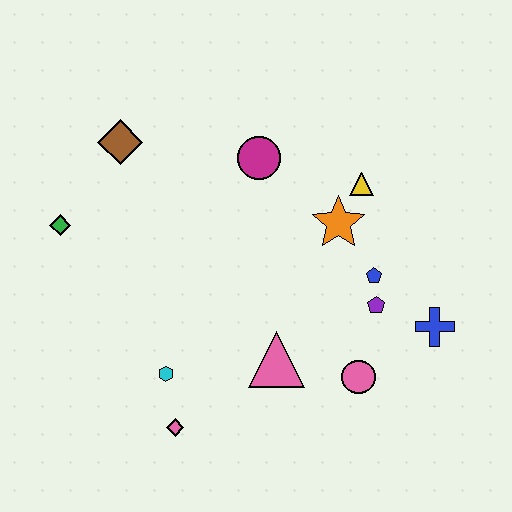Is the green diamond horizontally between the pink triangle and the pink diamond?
No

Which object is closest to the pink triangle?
The pink circle is closest to the pink triangle.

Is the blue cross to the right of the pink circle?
Yes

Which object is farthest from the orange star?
The green diamond is farthest from the orange star.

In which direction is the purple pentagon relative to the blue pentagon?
The purple pentagon is below the blue pentagon.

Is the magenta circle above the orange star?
Yes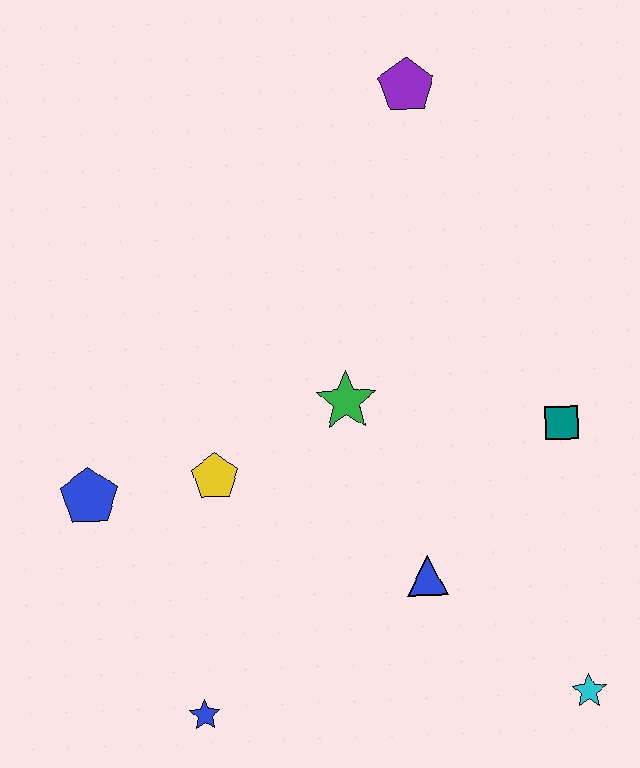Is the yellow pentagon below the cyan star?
No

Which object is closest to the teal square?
The blue triangle is closest to the teal square.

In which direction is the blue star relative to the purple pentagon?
The blue star is below the purple pentagon.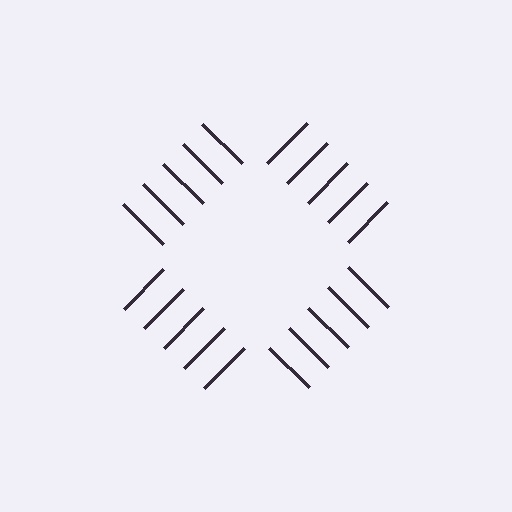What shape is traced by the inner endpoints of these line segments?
An illusory square — the line segments terminate on its edges but no continuous stroke is drawn.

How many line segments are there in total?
20 — 5 along each of the 4 edges.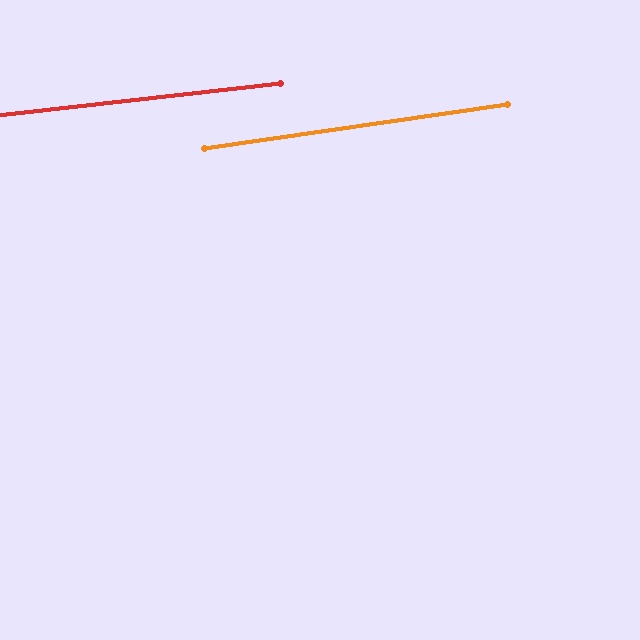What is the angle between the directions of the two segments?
Approximately 2 degrees.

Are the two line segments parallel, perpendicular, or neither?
Parallel — their directions differ by only 1.8°.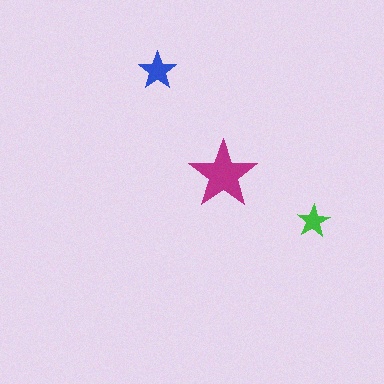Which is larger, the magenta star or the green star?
The magenta one.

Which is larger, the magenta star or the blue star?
The magenta one.